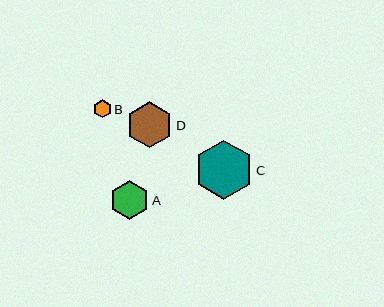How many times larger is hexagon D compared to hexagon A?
Hexagon D is approximately 1.2 times the size of hexagon A.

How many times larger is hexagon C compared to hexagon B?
Hexagon C is approximately 3.3 times the size of hexagon B.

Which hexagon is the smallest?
Hexagon B is the smallest with a size of approximately 18 pixels.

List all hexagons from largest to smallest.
From largest to smallest: C, D, A, B.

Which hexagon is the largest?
Hexagon C is the largest with a size of approximately 59 pixels.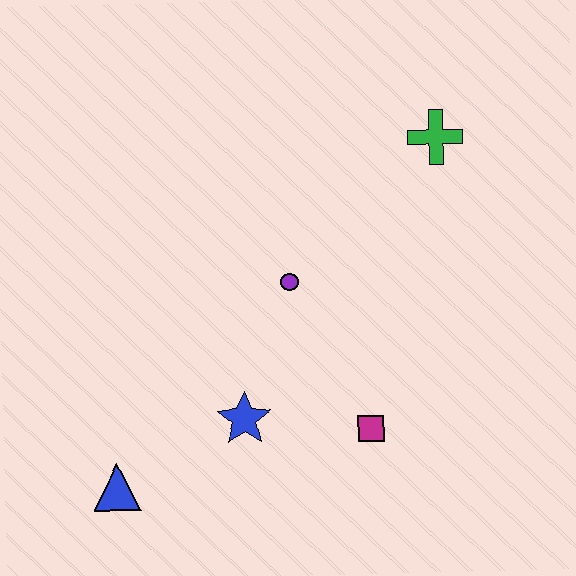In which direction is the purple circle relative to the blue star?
The purple circle is above the blue star.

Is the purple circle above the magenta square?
Yes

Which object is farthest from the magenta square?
The green cross is farthest from the magenta square.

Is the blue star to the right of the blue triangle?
Yes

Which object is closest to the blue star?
The magenta square is closest to the blue star.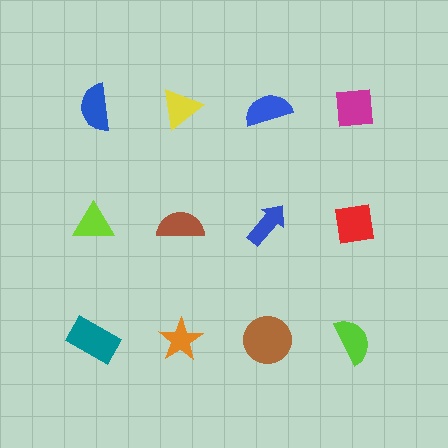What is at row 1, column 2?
A yellow triangle.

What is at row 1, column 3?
A blue semicircle.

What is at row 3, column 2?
An orange star.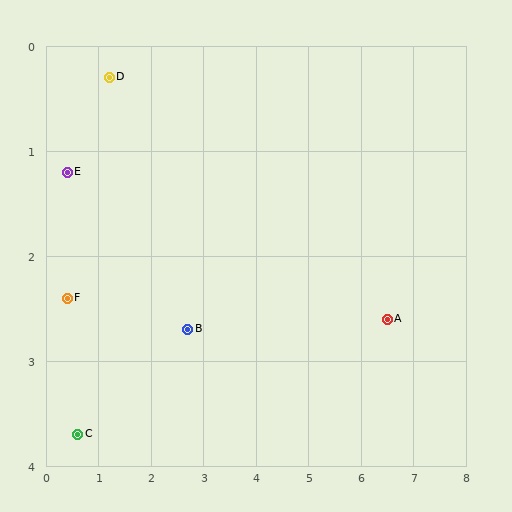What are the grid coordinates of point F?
Point F is at approximately (0.4, 2.4).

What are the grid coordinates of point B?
Point B is at approximately (2.7, 2.7).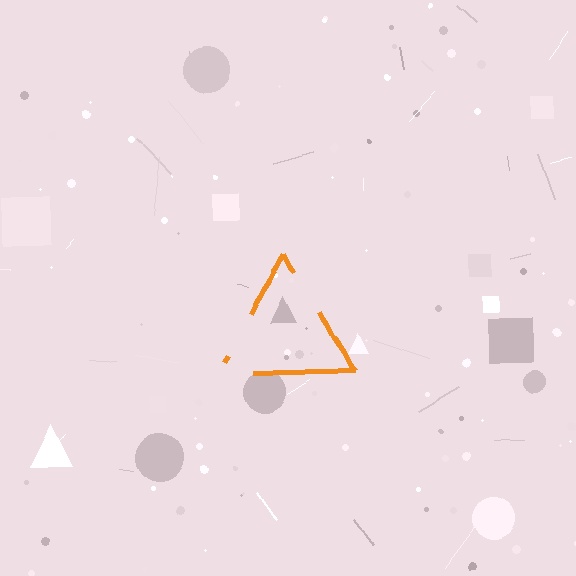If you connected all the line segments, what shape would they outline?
They would outline a triangle.